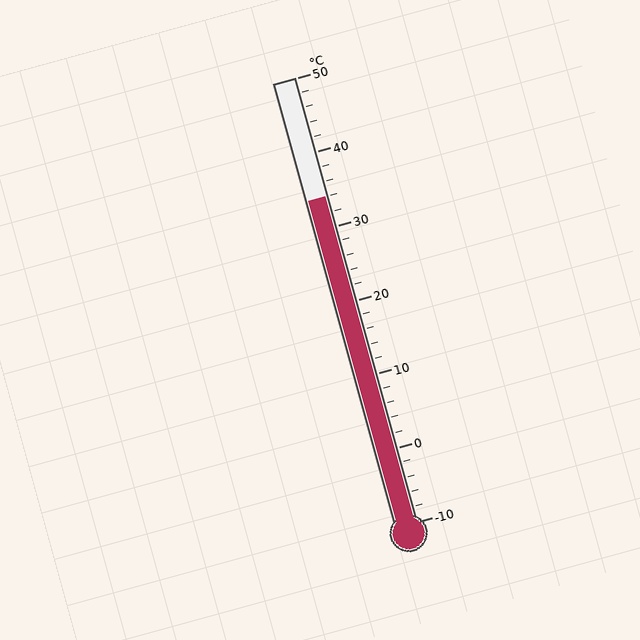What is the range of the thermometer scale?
The thermometer scale ranges from -10°C to 50°C.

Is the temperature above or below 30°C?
The temperature is above 30°C.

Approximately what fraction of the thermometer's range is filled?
The thermometer is filled to approximately 75% of its range.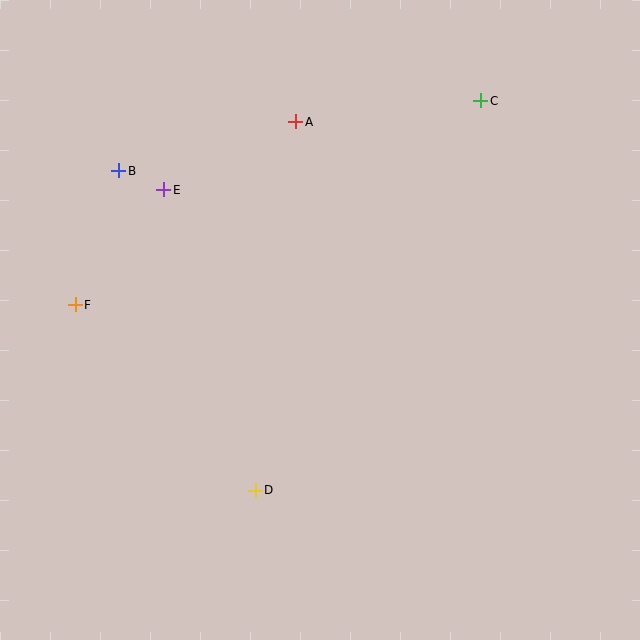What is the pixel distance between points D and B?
The distance between D and B is 348 pixels.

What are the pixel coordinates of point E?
Point E is at (164, 190).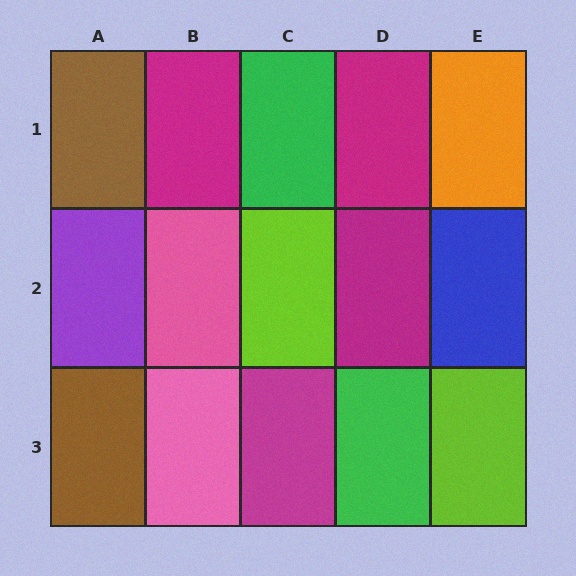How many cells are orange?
1 cell is orange.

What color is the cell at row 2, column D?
Magenta.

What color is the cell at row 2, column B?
Pink.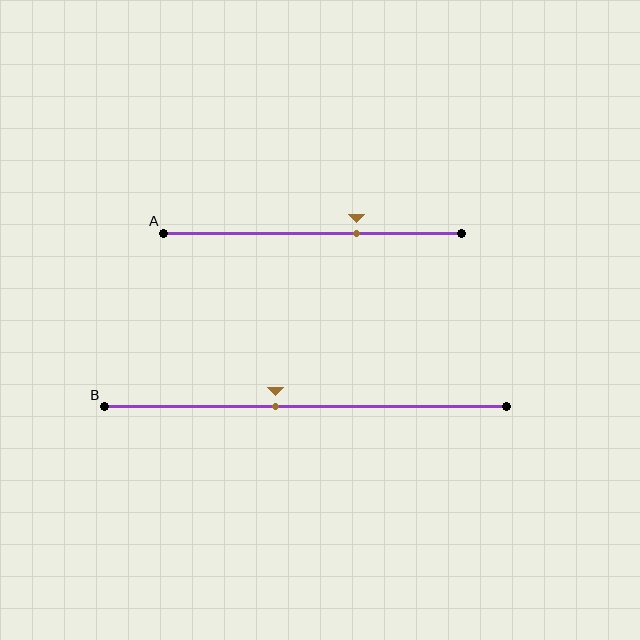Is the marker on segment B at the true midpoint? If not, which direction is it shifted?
No, the marker on segment B is shifted to the left by about 8% of the segment length.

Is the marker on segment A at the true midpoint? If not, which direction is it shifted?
No, the marker on segment A is shifted to the right by about 15% of the segment length.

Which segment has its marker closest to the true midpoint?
Segment B has its marker closest to the true midpoint.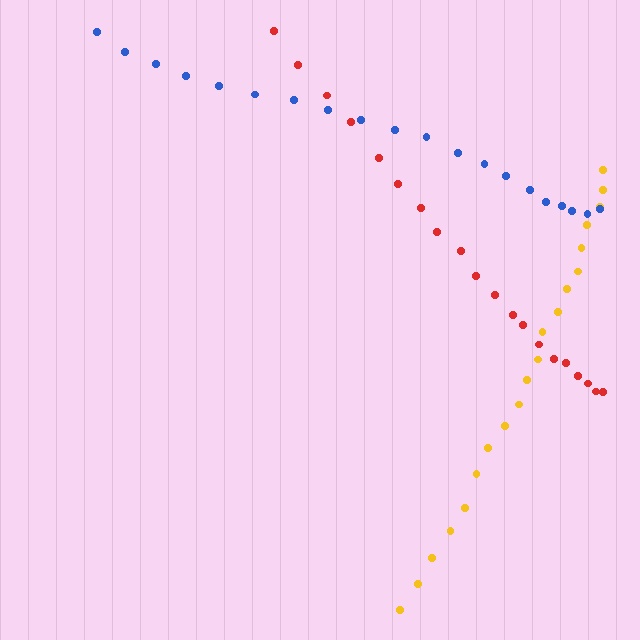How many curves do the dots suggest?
There are 3 distinct paths.